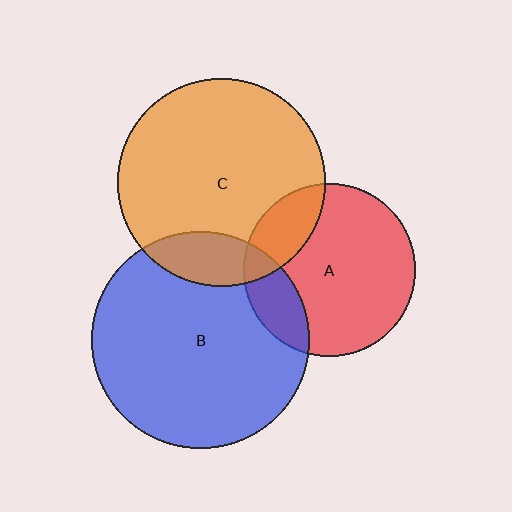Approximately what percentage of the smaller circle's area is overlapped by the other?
Approximately 15%.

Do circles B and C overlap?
Yes.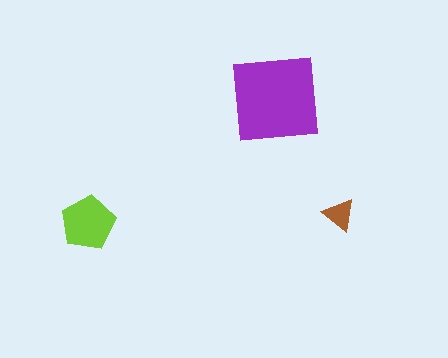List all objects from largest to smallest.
The purple square, the lime pentagon, the brown triangle.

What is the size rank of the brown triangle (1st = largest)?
3rd.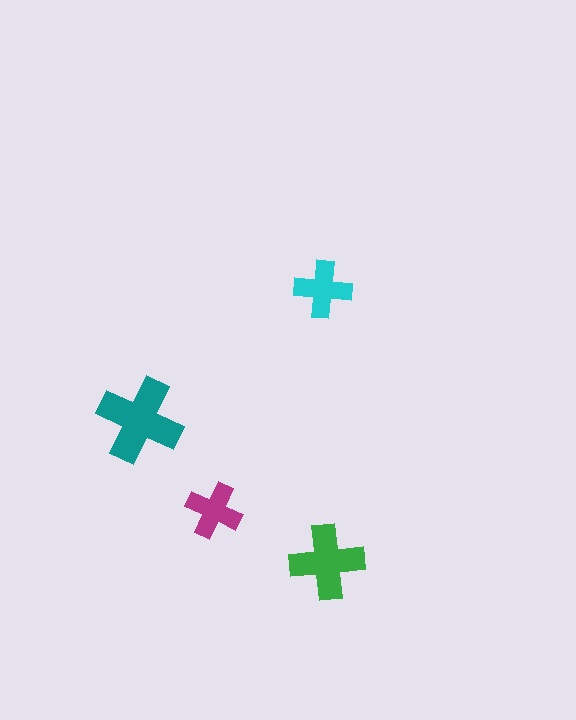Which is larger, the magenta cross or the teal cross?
The teal one.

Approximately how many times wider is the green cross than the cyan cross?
About 1.5 times wider.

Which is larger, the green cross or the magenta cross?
The green one.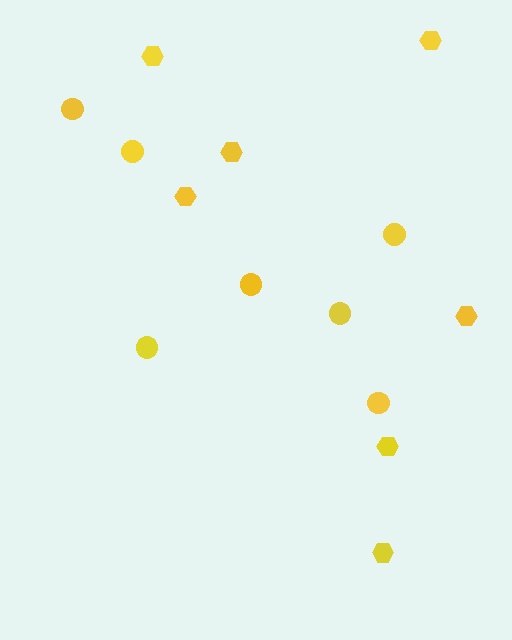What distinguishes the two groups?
There are 2 groups: one group of circles (7) and one group of hexagons (7).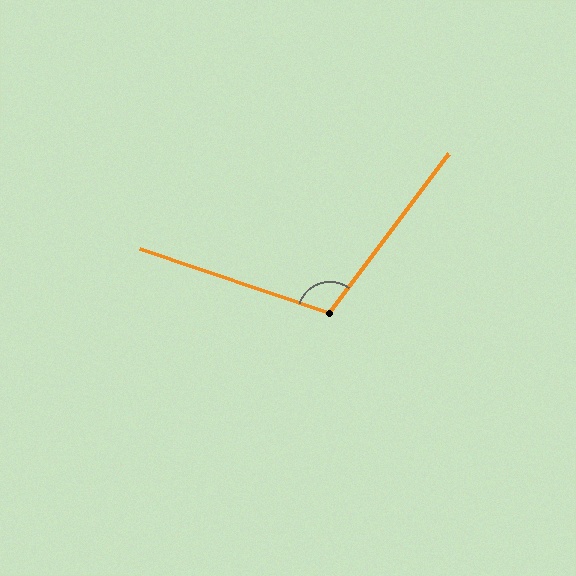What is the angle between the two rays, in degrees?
Approximately 108 degrees.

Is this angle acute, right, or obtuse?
It is obtuse.